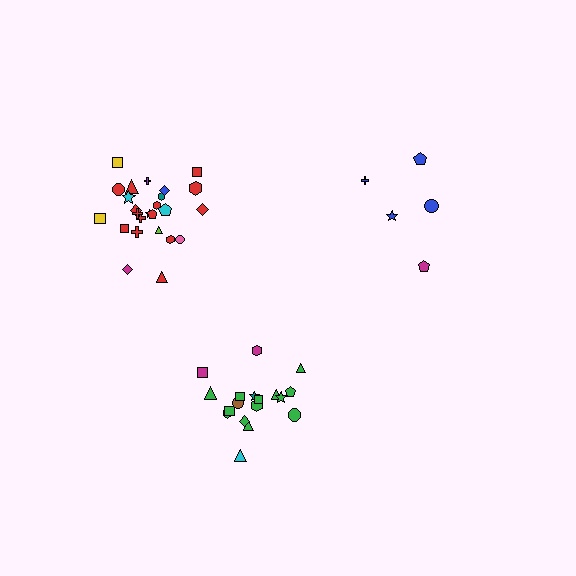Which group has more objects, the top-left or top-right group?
The top-left group.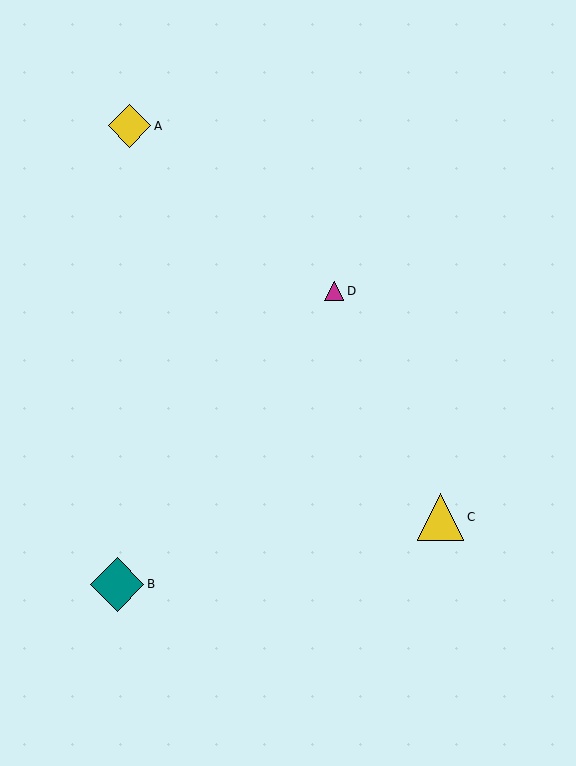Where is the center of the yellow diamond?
The center of the yellow diamond is at (130, 126).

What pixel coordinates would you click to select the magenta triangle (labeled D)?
Click at (334, 291) to select the magenta triangle D.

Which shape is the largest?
The teal diamond (labeled B) is the largest.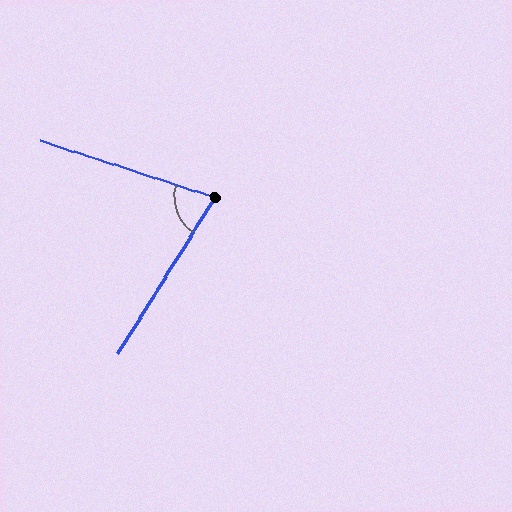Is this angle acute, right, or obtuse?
It is acute.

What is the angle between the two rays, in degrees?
Approximately 76 degrees.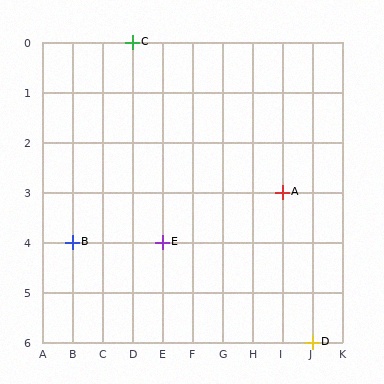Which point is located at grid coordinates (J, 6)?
Point D is at (J, 6).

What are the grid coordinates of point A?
Point A is at grid coordinates (I, 3).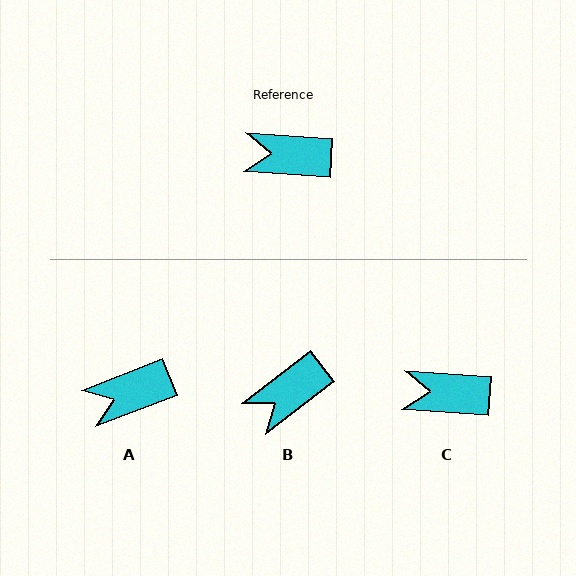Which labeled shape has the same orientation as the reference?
C.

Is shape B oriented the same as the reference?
No, it is off by about 41 degrees.